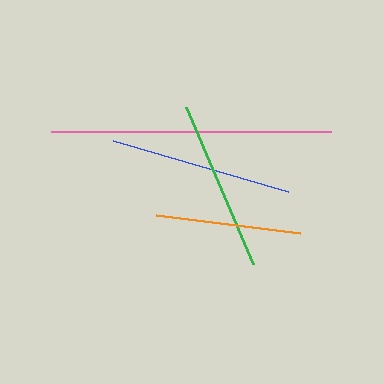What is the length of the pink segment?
The pink segment is approximately 280 pixels long.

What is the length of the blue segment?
The blue segment is approximately 183 pixels long.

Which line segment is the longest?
The pink line is the longest at approximately 280 pixels.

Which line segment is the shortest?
The orange line is the shortest at approximately 144 pixels.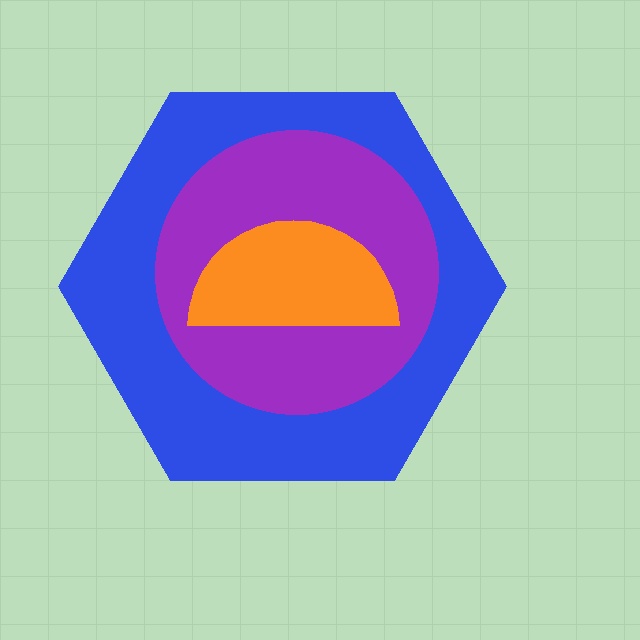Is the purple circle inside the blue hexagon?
Yes.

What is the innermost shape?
The orange semicircle.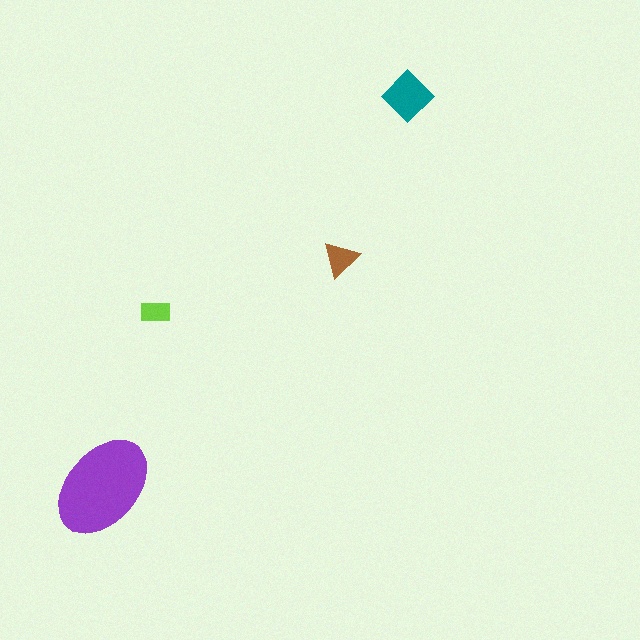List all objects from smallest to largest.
The lime rectangle, the brown triangle, the teal diamond, the purple ellipse.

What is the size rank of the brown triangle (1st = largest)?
3rd.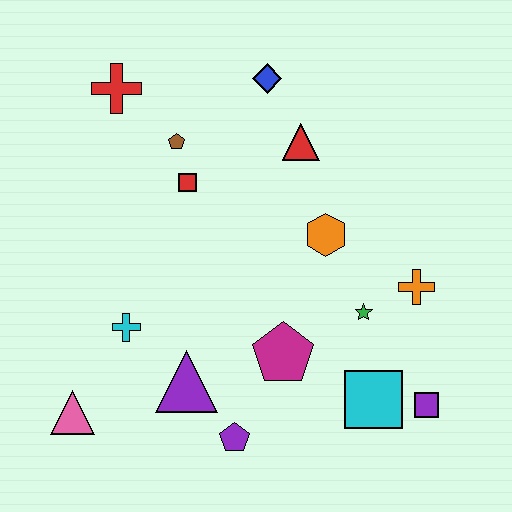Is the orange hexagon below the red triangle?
Yes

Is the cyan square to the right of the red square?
Yes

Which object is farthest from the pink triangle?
The blue diamond is farthest from the pink triangle.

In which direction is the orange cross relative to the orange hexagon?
The orange cross is to the right of the orange hexagon.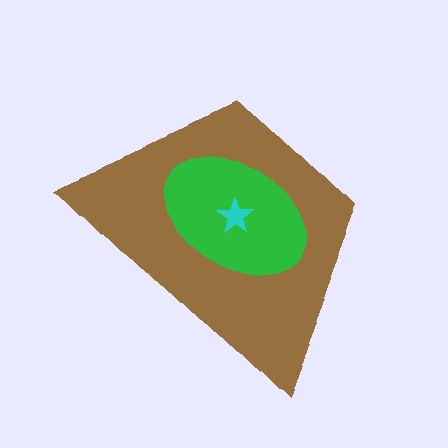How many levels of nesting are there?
3.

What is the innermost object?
The cyan star.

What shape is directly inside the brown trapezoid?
The green ellipse.